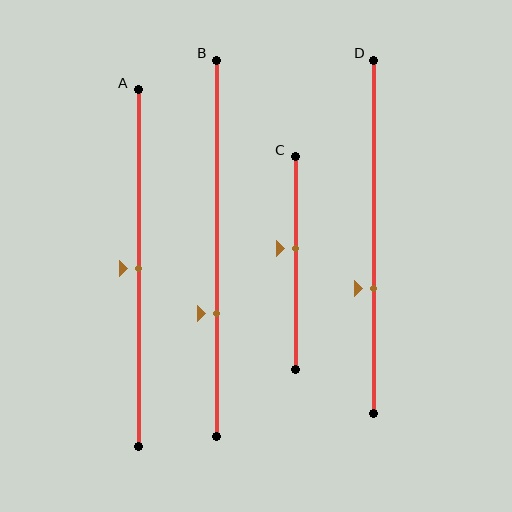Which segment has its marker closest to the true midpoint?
Segment A has its marker closest to the true midpoint.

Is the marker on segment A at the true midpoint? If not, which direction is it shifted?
Yes, the marker on segment A is at the true midpoint.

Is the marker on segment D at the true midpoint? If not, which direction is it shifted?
No, the marker on segment D is shifted downward by about 14% of the segment length.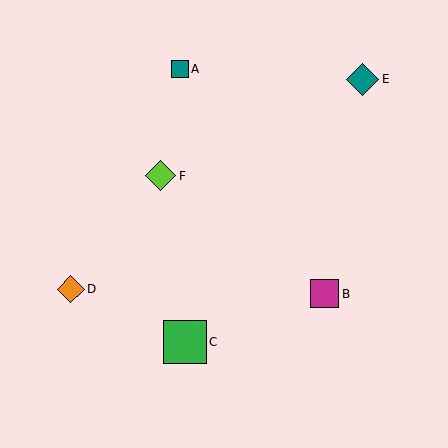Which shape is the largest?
The green square (labeled C) is the largest.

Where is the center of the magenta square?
The center of the magenta square is at (324, 294).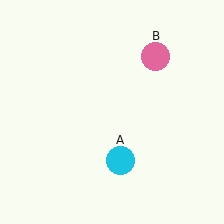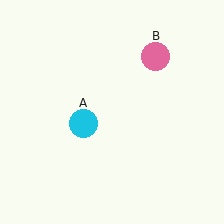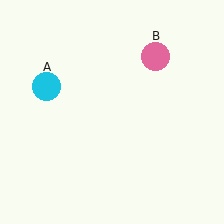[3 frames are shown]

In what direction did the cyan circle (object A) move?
The cyan circle (object A) moved up and to the left.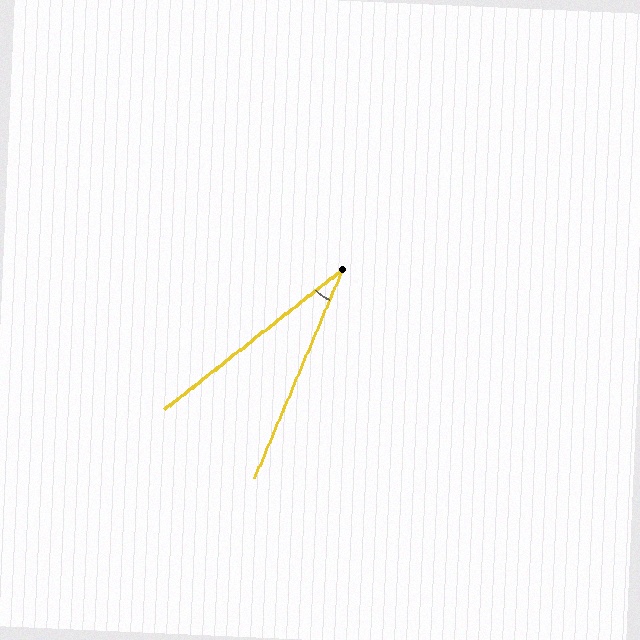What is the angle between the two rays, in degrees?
Approximately 29 degrees.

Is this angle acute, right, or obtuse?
It is acute.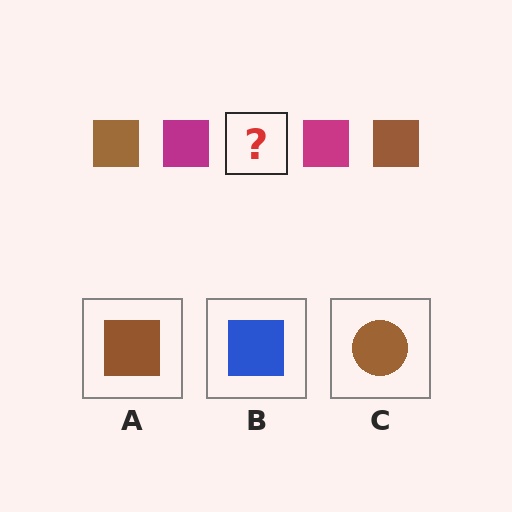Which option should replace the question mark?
Option A.